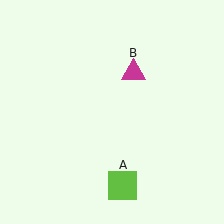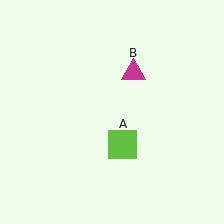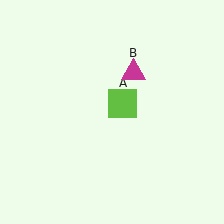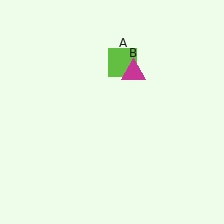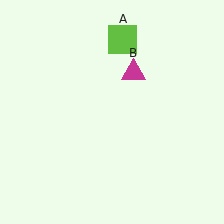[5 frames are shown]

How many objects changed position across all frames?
1 object changed position: lime square (object A).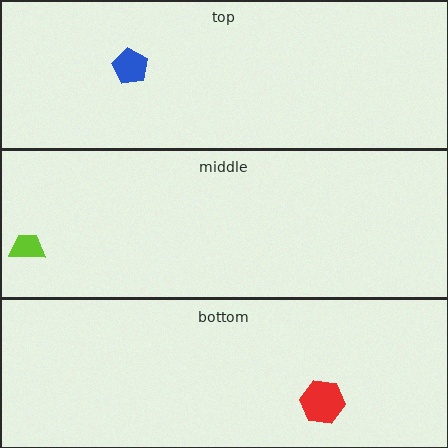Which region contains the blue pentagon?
The top region.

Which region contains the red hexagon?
The bottom region.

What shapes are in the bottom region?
The red hexagon.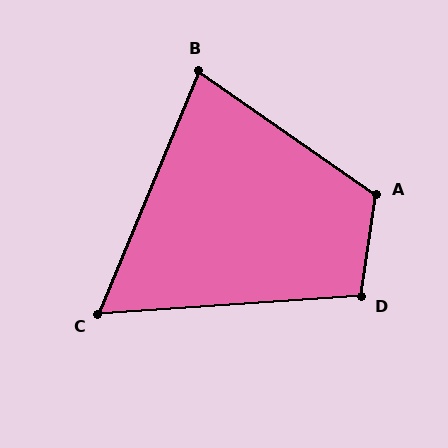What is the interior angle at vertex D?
Approximately 102 degrees (obtuse).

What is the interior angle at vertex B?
Approximately 78 degrees (acute).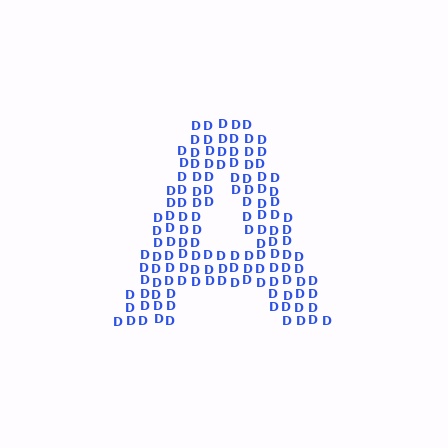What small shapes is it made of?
It is made of small letter D's.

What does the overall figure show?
The overall figure shows the letter A.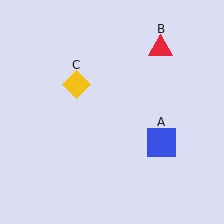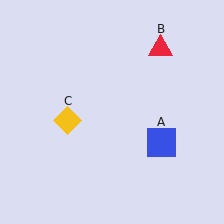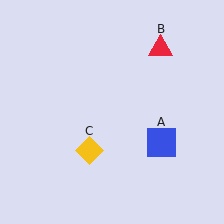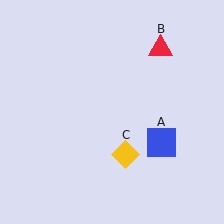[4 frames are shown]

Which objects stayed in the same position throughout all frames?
Blue square (object A) and red triangle (object B) remained stationary.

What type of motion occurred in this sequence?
The yellow diamond (object C) rotated counterclockwise around the center of the scene.